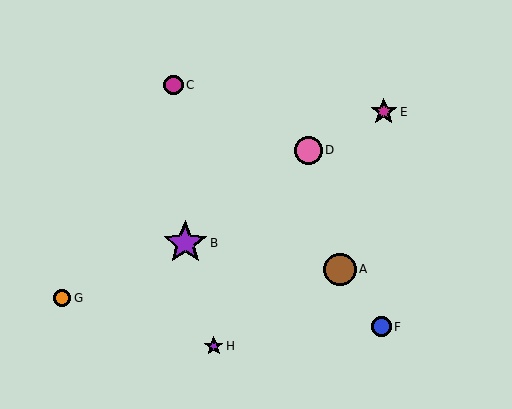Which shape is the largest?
The purple star (labeled B) is the largest.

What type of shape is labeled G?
Shape G is an orange circle.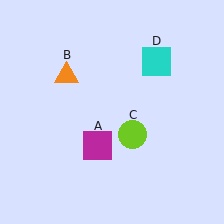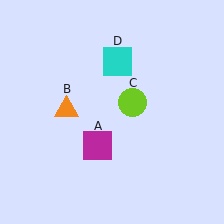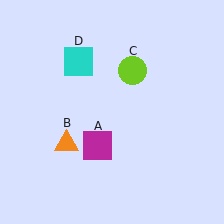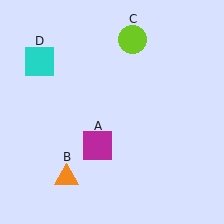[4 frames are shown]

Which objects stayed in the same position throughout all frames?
Magenta square (object A) remained stationary.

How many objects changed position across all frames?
3 objects changed position: orange triangle (object B), lime circle (object C), cyan square (object D).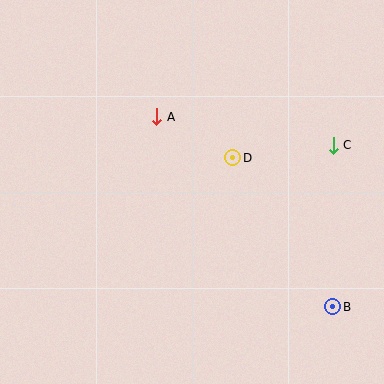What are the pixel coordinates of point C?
Point C is at (333, 145).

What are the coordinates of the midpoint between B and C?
The midpoint between B and C is at (333, 226).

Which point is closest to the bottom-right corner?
Point B is closest to the bottom-right corner.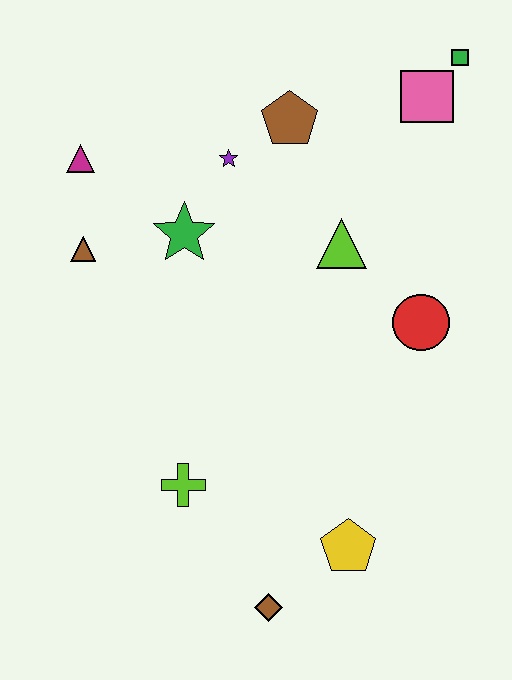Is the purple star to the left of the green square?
Yes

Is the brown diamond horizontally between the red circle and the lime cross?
Yes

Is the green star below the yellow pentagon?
No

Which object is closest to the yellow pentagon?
The brown diamond is closest to the yellow pentagon.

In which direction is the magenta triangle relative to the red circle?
The magenta triangle is to the left of the red circle.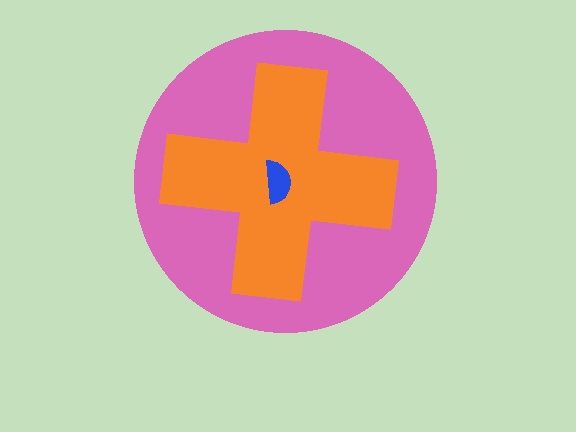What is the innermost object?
The blue semicircle.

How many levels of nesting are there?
3.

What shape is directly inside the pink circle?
The orange cross.